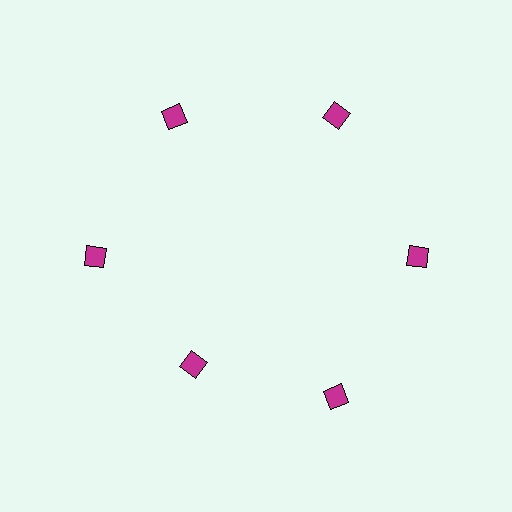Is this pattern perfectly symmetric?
No. The 6 magenta squares are arranged in a ring, but one element near the 7 o'clock position is pulled inward toward the center, breaking the 6-fold rotational symmetry.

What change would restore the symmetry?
The symmetry would be restored by moving it outward, back onto the ring so that all 6 squares sit at equal angles and equal distance from the center.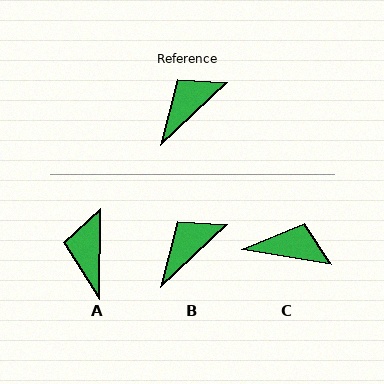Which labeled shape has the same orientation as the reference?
B.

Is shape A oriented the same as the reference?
No, it is off by about 47 degrees.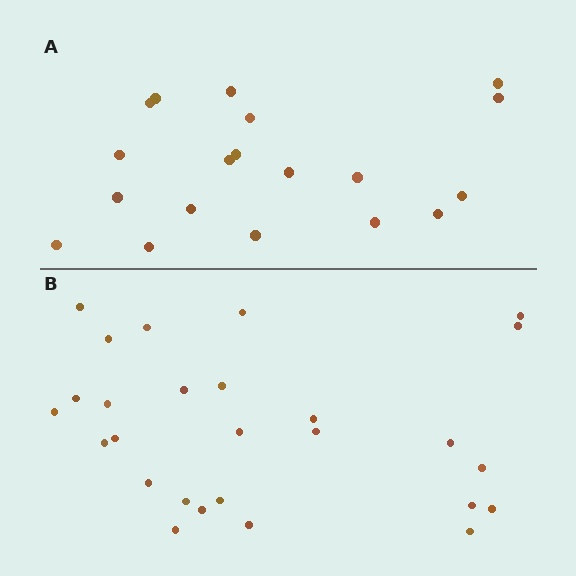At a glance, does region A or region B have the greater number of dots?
Region B (the bottom region) has more dots.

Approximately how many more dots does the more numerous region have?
Region B has roughly 8 or so more dots than region A.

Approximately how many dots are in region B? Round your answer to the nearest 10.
About 30 dots. (The exact count is 27, which rounds to 30.)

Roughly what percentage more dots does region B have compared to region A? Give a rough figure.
About 40% more.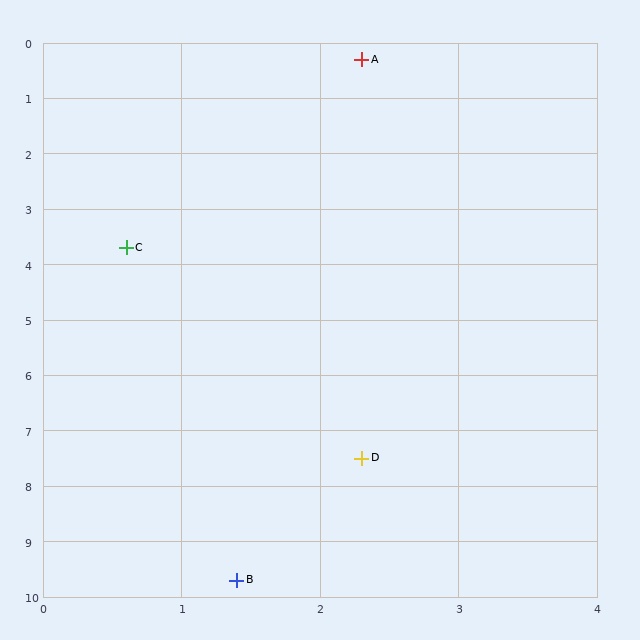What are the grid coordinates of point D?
Point D is at approximately (2.3, 7.5).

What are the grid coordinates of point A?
Point A is at approximately (2.3, 0.3).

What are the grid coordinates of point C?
Point C is at approximately (0.6, 3.7).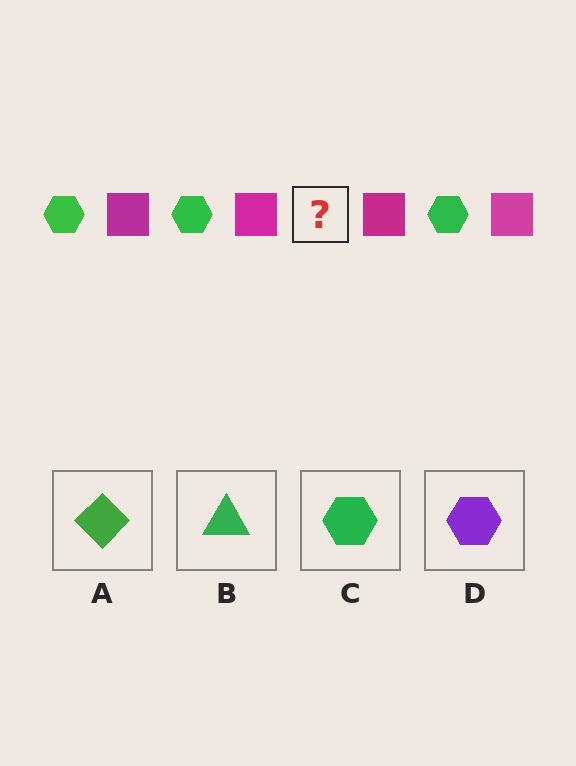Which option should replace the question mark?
Option C.